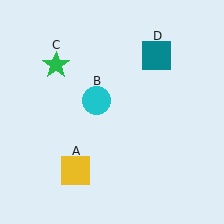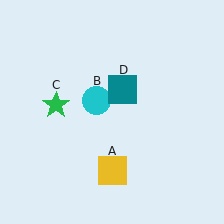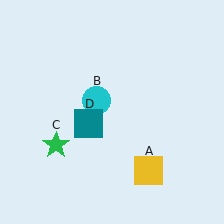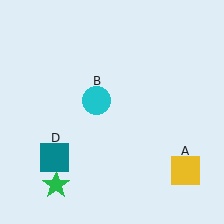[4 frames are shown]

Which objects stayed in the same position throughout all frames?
Cyan circle (object B) remained stationary.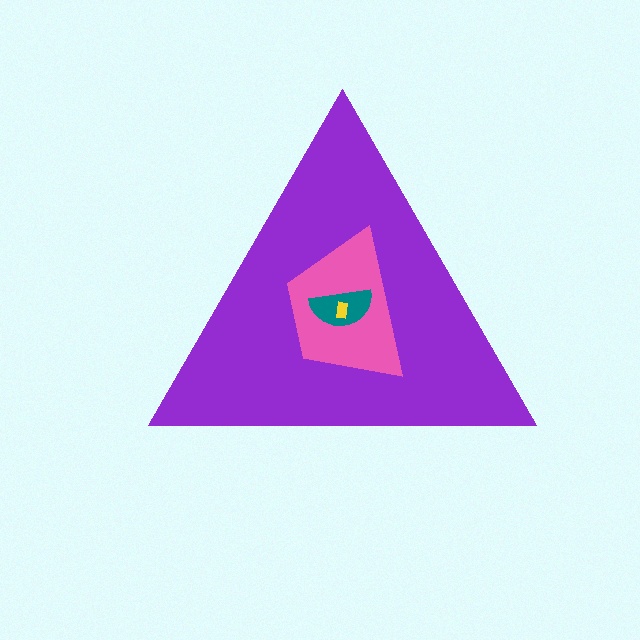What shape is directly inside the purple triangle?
The pink trapezoid.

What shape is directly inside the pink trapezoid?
The teal semicircle.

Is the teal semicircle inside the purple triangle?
Yes.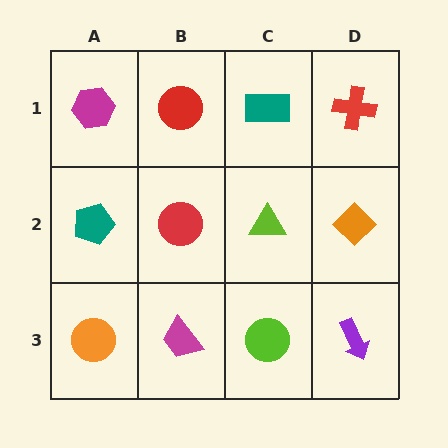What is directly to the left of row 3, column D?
A lime circle.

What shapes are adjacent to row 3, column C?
A lime triangle (row 2, column C), a magenta trapezoid (row 3, column B), a purple arrow (row 3, column D).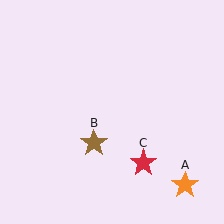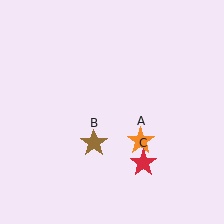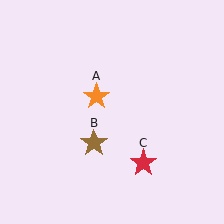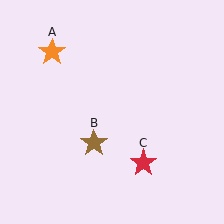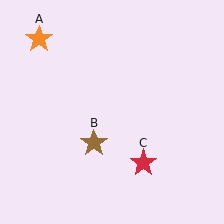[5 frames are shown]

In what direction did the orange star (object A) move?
The orange star (object A) moved up and to the left.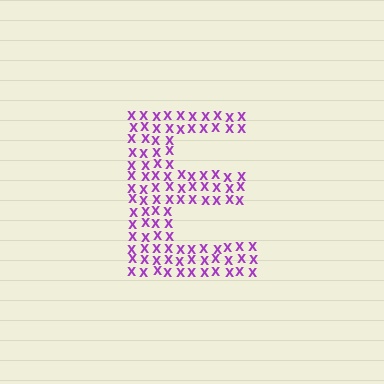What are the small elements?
The small elements are letter X's.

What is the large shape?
The large shape is the letter E.